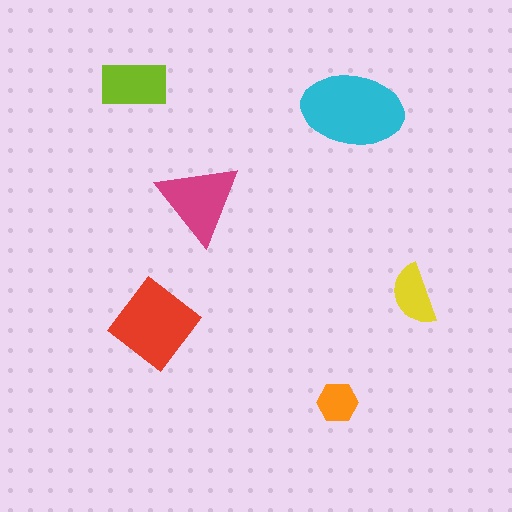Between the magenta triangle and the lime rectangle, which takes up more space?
The magenta triangle.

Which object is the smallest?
The orange hexagon.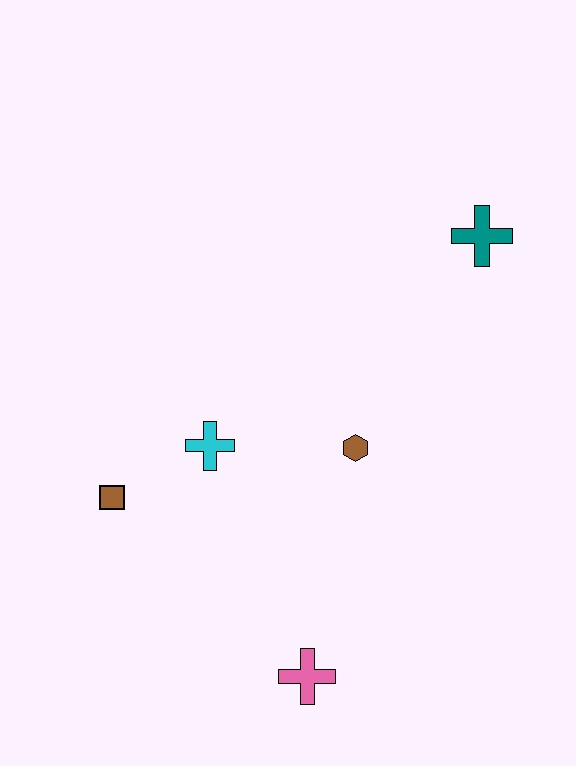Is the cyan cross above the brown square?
Yes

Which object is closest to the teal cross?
The brown hexagon is closest to the teal cross.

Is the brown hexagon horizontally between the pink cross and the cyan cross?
No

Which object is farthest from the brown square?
The teal cross is farthest from the brown square.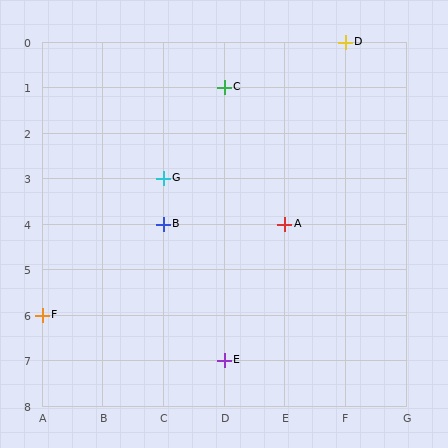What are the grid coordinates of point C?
Point C is at grid coordinates (D, 1).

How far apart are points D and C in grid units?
Points D and C are 2 columns and 1 row apart (about 2.2 grid units diagonally).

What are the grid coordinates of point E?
Point E is at grid coordinates (D, 7).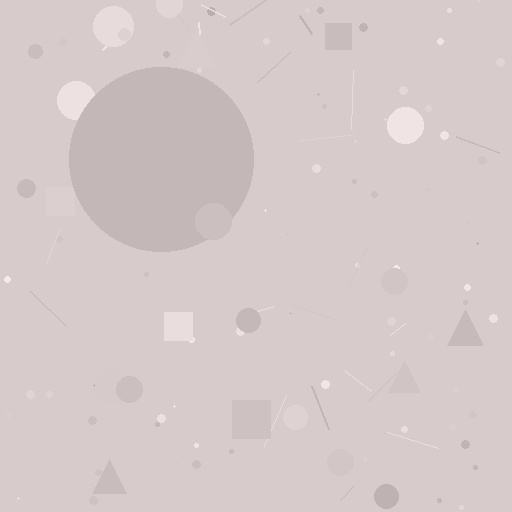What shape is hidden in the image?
A circle is hidden in the image.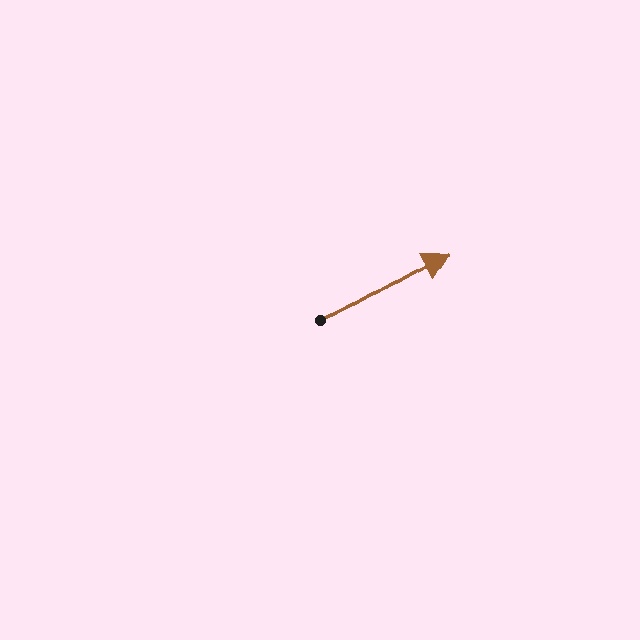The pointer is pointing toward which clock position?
Roughly 2 o'clock.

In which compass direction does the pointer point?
Northeast.